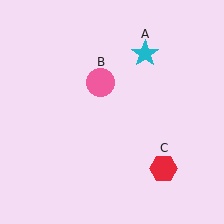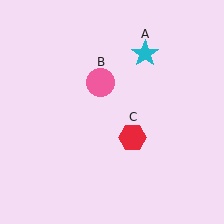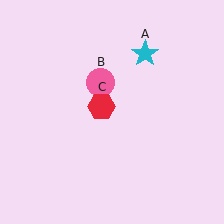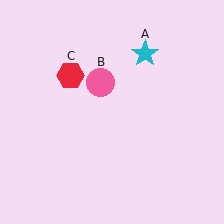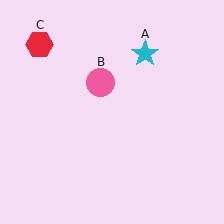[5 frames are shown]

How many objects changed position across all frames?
1 object changed position: red hexagon (object C).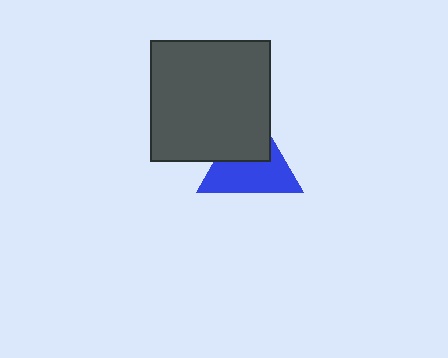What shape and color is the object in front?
The object in front is a dark gray square.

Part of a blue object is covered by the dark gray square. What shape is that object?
It is a triangle.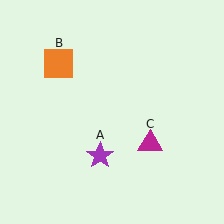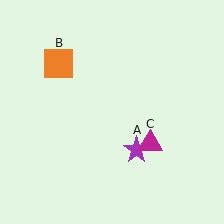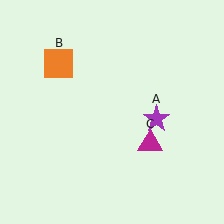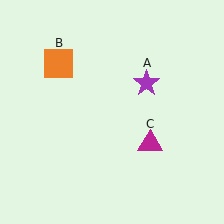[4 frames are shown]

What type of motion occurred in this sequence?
The purple star (object A) rotated counterclockwise around the center of the scene.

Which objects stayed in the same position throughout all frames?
Orange square (object B) and magenta triangle (object C) remained stationary.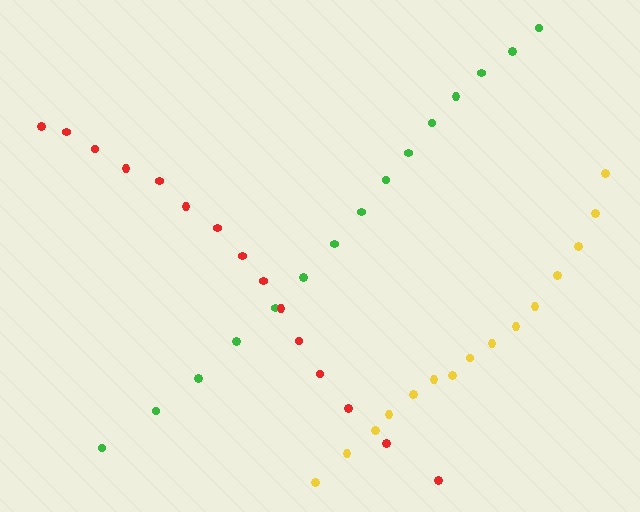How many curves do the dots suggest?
There are 3 distinct paths.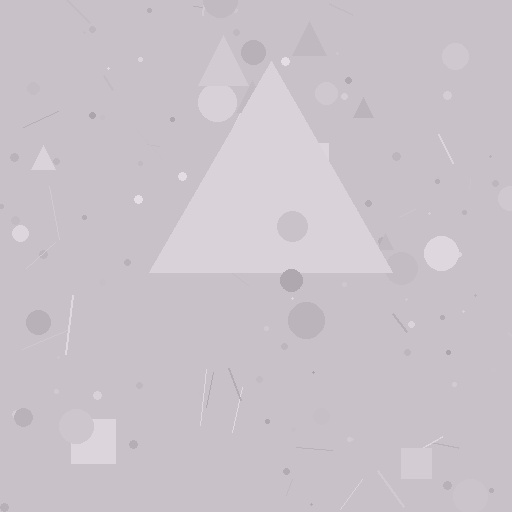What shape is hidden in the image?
A triangle is hidden in the image.